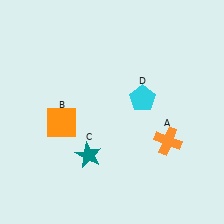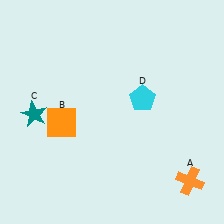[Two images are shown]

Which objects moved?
The objects that moved are: the orange cross (A), the teal star (C).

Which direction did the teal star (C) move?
The teal star (C) moved left.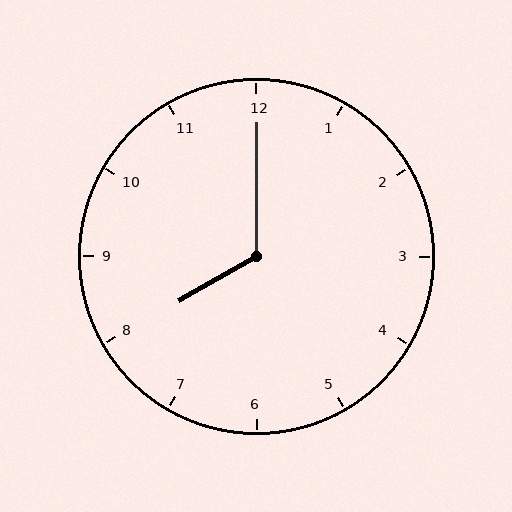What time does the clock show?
8:00.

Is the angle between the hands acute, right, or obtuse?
It is obtuse.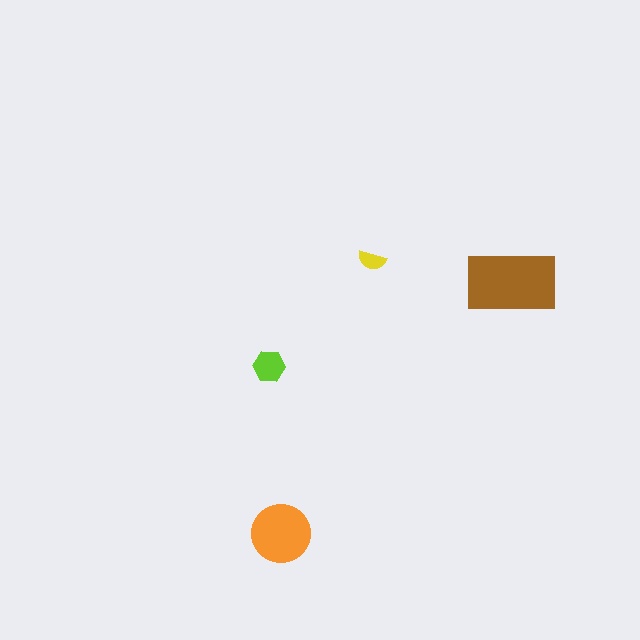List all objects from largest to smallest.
The brown rectangle, the orange circle, the lime hexagon, the yellow semicircle.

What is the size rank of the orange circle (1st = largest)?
2nd.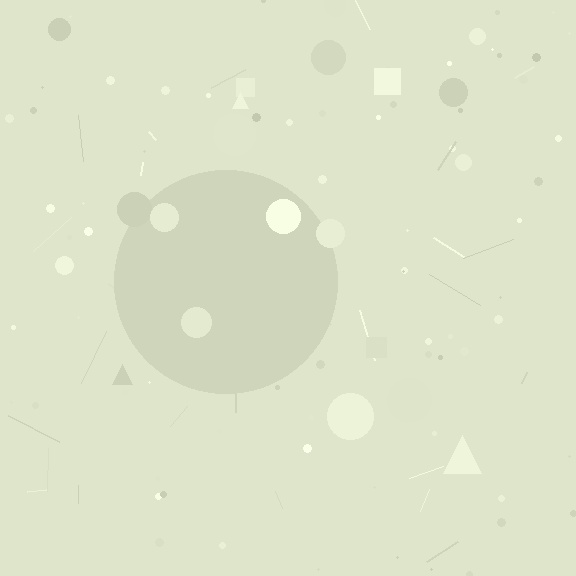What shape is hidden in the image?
A circle is hidden in the image.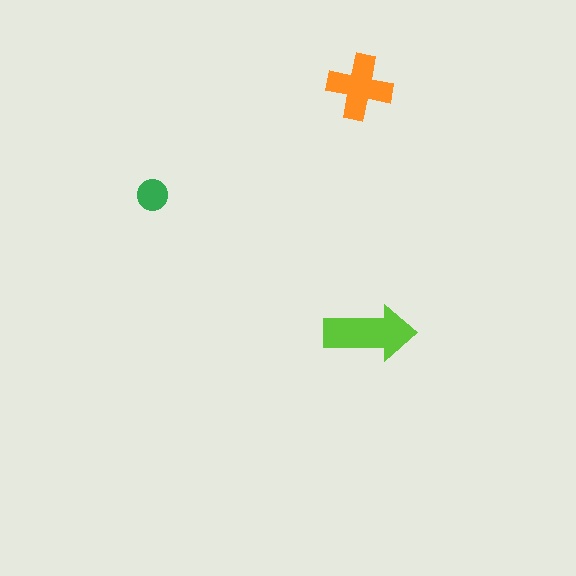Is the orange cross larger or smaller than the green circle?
Larger.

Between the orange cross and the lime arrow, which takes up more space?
The lime arrow.